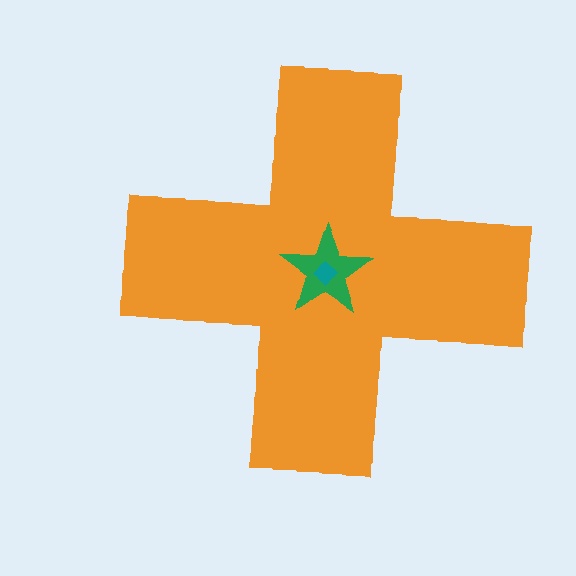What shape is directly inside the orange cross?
The green star.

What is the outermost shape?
The orange cross.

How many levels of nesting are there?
3.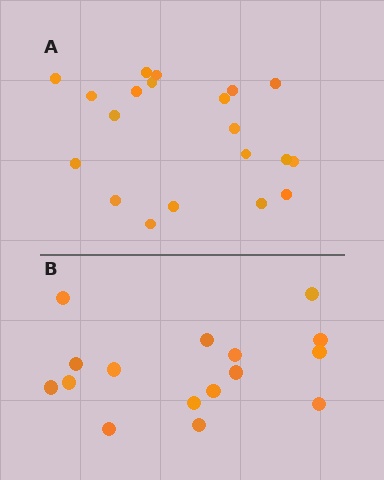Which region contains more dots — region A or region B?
Region A (the top region) has more dots.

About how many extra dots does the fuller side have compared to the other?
Region A has about 4 more dots than region B.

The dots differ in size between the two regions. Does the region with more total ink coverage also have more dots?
No. Region B has more total ink coverage because its dots are larger, but region A actually contains more individual dots. Total area can be misleading — the number of items is what matters here.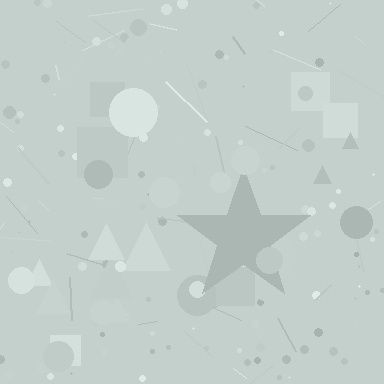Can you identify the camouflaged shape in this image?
The camouflaged shape is a star.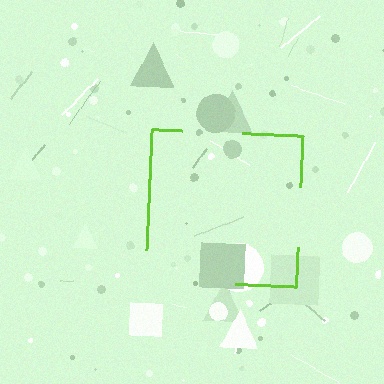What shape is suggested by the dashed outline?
The dashed outline suggests a square.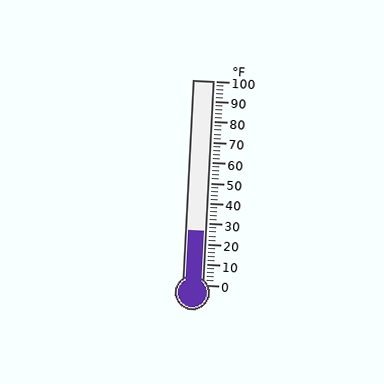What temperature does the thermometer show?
The thermometer shows approximately 26°F.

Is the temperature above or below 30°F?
The temperature is below 30°F.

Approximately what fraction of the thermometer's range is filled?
The thermometer is filled to approximately 25% of its range.